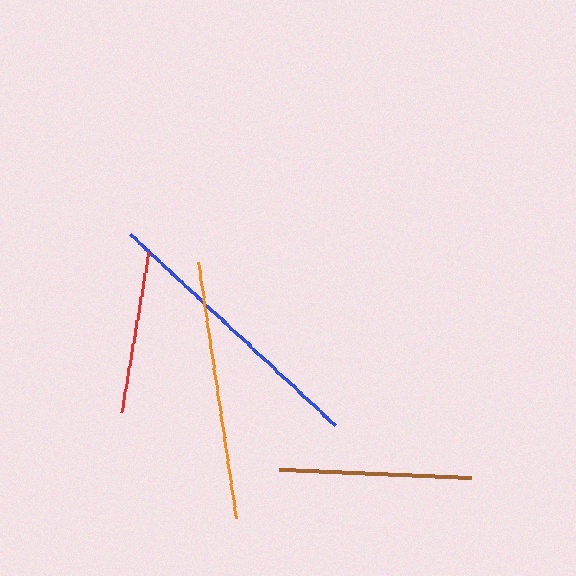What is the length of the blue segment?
The blue segment is approximately 280 pixels long.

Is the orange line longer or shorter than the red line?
The orange line is longer than the red line.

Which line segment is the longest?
The blue line is the longest at approximately 280 pixels.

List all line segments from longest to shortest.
From longest to shortest: blue, orange, brown, red.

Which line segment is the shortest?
The red line is the shortest at approximately 163 pixels.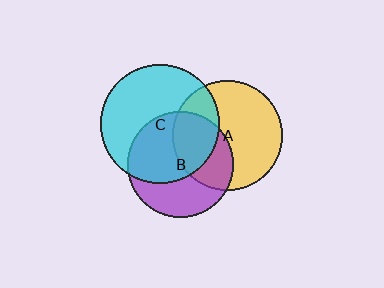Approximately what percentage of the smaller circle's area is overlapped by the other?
Approximately 30%.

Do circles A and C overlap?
Yes.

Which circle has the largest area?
Circle C (cyan).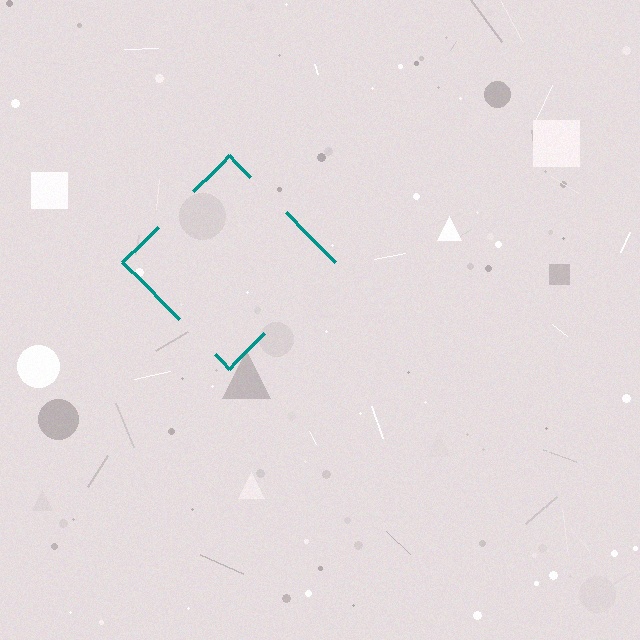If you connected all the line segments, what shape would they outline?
They would outline a diamond.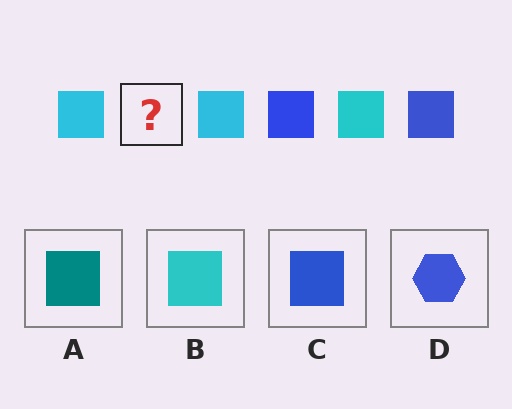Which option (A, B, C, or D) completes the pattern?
C.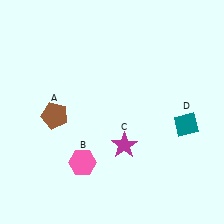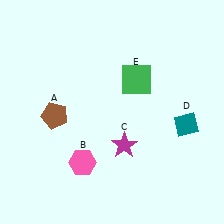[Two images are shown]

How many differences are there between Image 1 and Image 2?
There is 1 difference between the two images.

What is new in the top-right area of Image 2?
A green square (E) was added in the top-right area of Image 2.